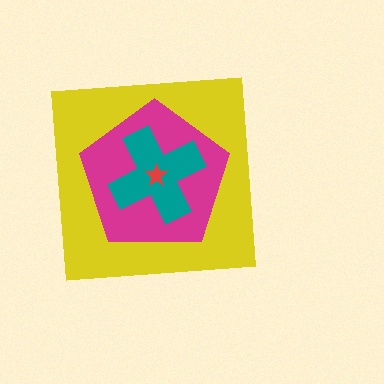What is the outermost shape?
The yellow square.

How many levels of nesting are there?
4.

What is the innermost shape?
The red star.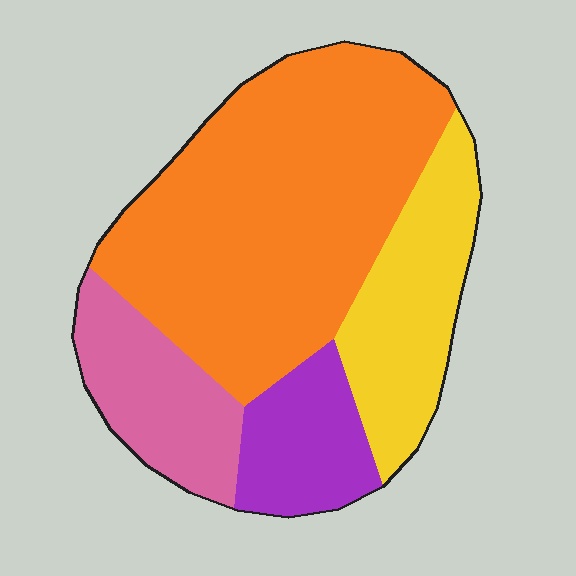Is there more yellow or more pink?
Yellow.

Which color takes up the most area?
Orange, at roughly 55%.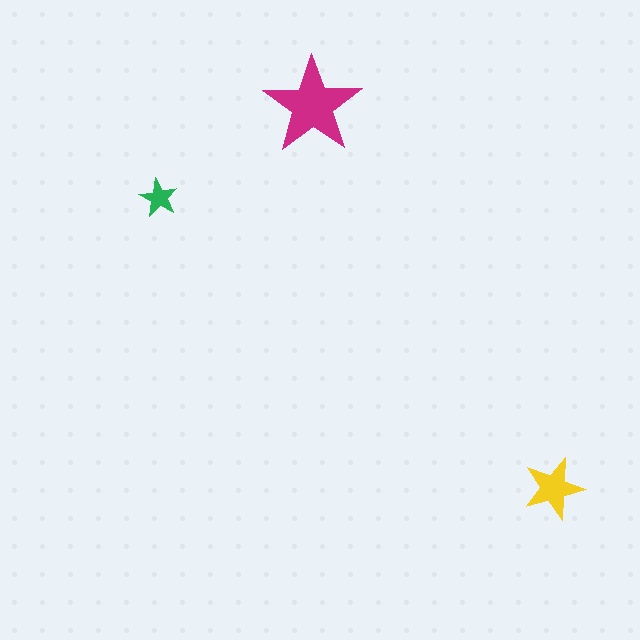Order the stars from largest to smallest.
the magenta one, the yellow one, the green one.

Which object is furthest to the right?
The yellow star is rightmost.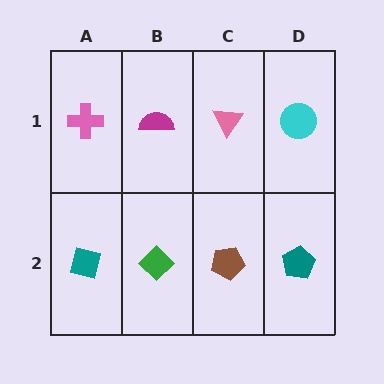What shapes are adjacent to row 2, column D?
A cyan circle (row 1, column D), a brown pentagon (row 2, column C).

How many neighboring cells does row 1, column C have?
3.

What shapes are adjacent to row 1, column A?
A teal square (row 2, column A), a magenta semicircle (row 1, column B).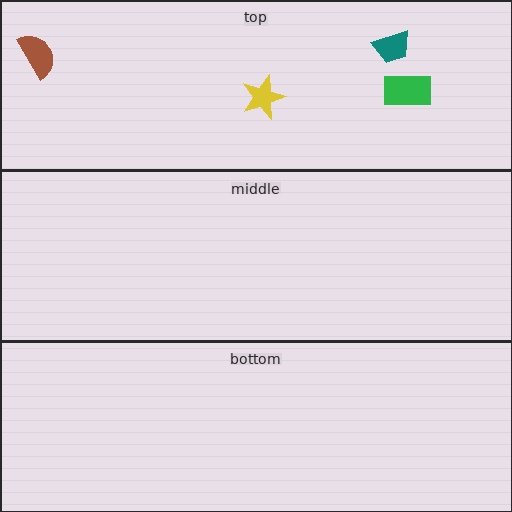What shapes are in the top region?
The teal trapezoid, the brown semicircle, the green rectangle, the yellow star.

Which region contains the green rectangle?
The top region.